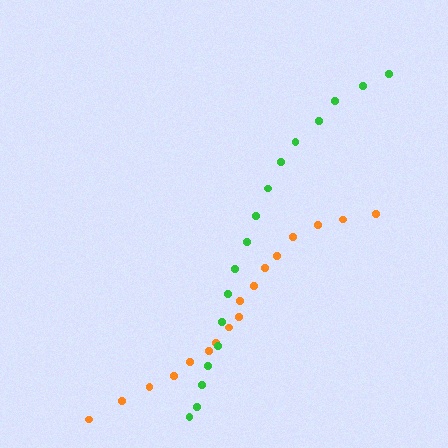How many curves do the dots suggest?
There are 2 distinct paths.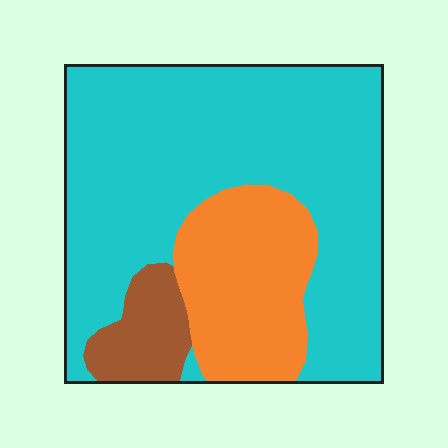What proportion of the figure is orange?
Orange takes up less than a quarter of the figure.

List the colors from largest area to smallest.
From largest to smallest: cyan, orange, brown.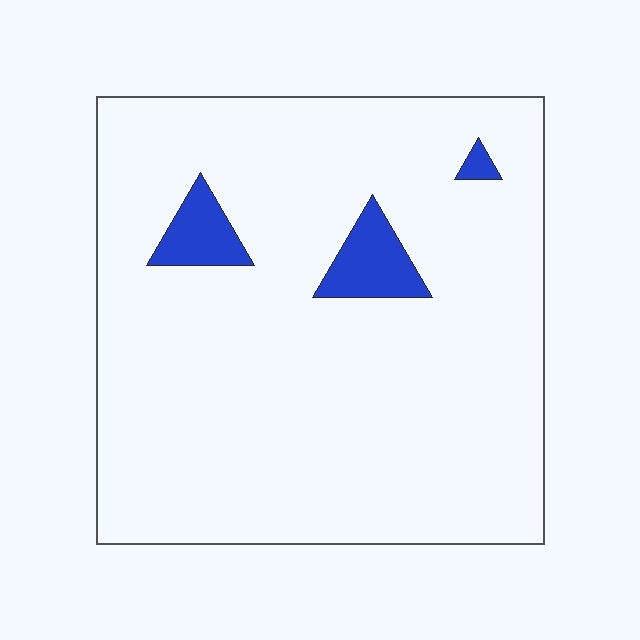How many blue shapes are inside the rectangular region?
3.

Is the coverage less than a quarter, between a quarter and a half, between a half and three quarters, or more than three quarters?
Less than a quarter.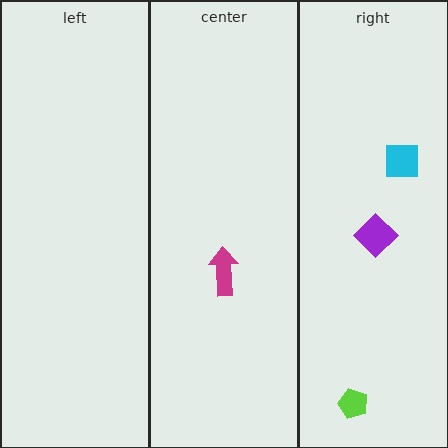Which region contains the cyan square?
The right region.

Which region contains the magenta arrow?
The center region.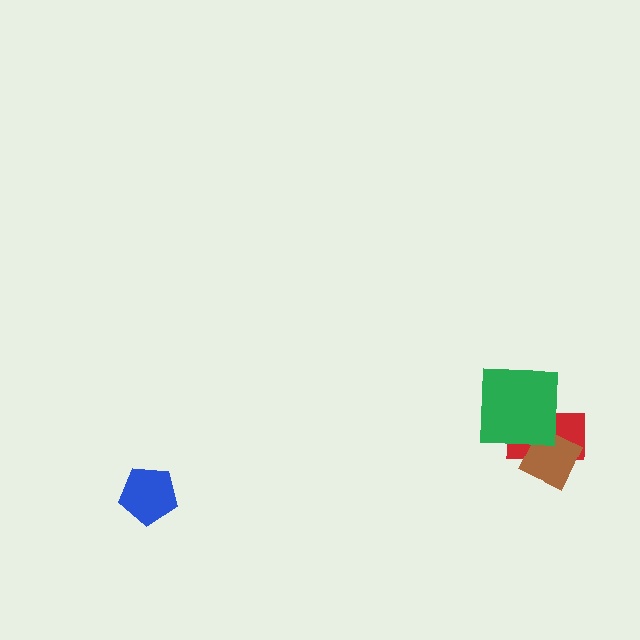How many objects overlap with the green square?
2 objects overlap with the green square.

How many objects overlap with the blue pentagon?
0 objects overlap with the blue pentagon.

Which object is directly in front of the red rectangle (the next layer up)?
The brown diamond is directly in front of the red rectangle.